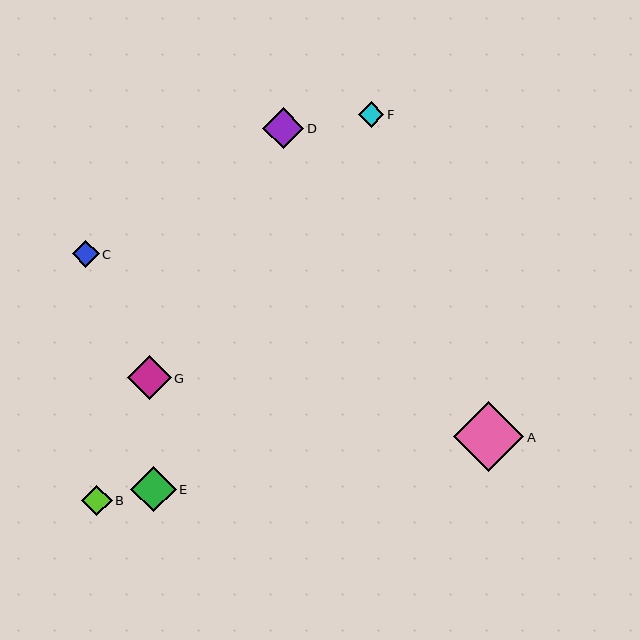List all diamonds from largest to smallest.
From largest to smallest: A, E, G, D, B, C, F.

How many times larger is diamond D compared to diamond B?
Diamond D is approximately 1.3 times the size of diamond B.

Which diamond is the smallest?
Diamond F is the smallest with a size of approximately 25 pixels.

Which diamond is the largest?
Diamond A is the largest with a size of approximately 70 pixels.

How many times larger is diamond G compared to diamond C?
Diamond G is approximately 1.6 times the size of diamond C.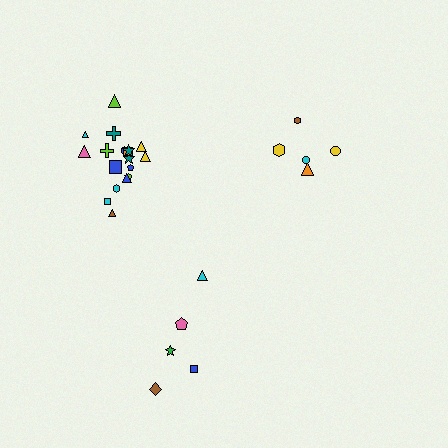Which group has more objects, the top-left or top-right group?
The top-left group.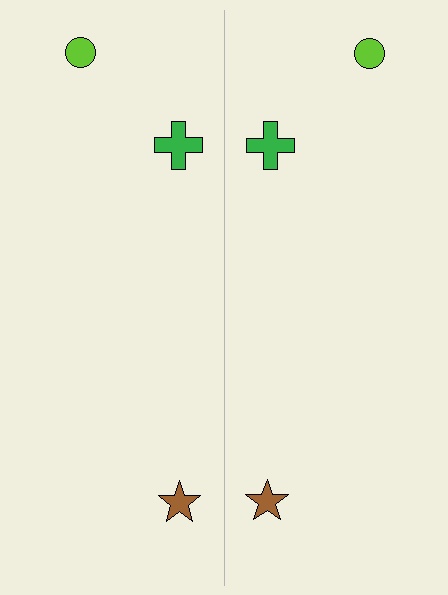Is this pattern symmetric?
Yes, this pattern has bilateral (reflection) symmetry.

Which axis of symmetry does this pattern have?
The pattern has a vertical axis of symmetry running through the center of the image.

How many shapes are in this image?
There are 6 shapes in this image.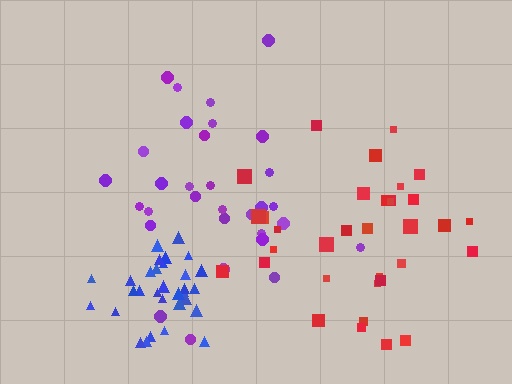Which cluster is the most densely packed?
Blue.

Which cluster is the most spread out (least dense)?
Red.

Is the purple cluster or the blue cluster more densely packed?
Blue.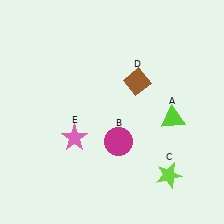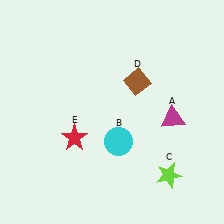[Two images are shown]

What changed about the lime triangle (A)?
In Image 1, A is lime. In Image 2, it changed to magenta.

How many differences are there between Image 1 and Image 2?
There are 3 differences between the two images.